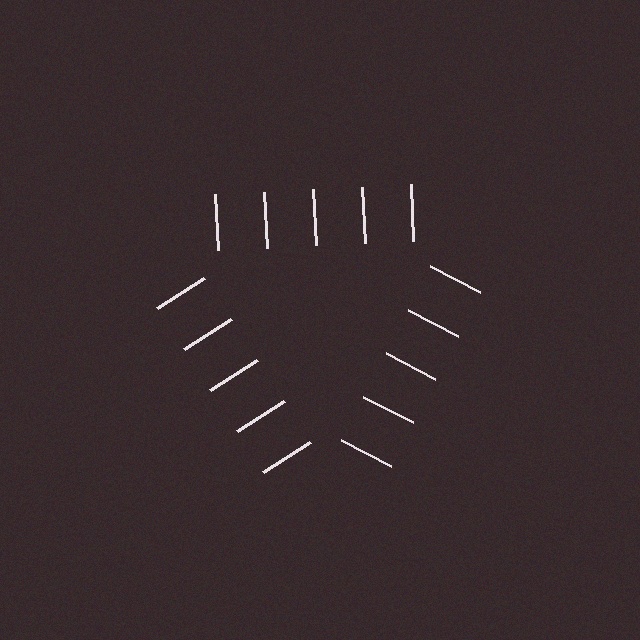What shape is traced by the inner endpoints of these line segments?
An illusory triangle — the line segments terminate on its edges but no continuous stroke is drawn.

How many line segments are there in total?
15 — 5 along each of the 3 edges.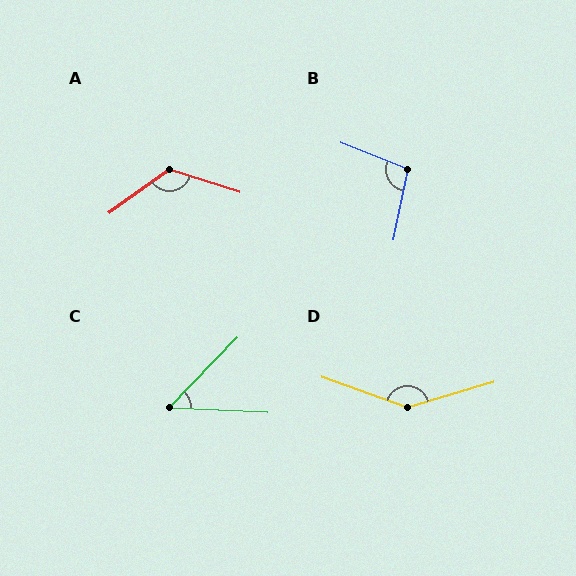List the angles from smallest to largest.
C (48°), B (100°), A (127°), D (144°).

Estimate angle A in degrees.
Approximately 127 degrees.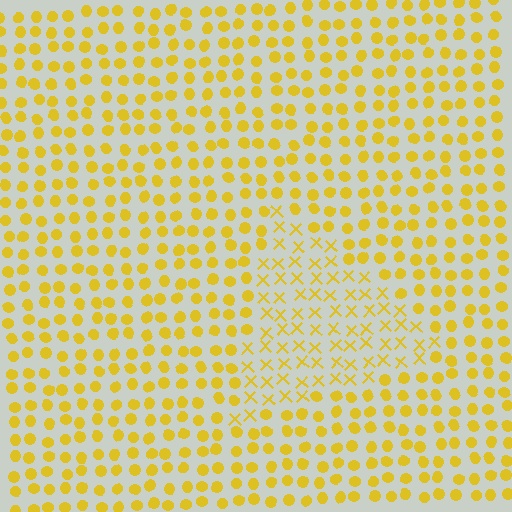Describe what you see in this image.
The image is filled with small yellow elements arranged in a uniform grid. A triangle-shaped region contains X marks, while the surrounding area contains circles. The boundary is defined purely by the change in element shape.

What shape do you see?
I see a triangle.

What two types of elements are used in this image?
The image uses X marks inside the triangle region and circles outside it.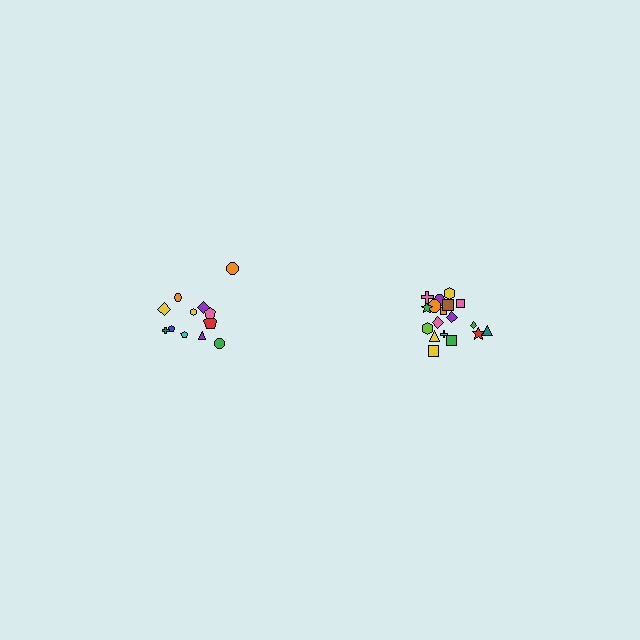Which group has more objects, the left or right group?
The right group.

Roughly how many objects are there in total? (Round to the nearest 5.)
Roughly 30 objects in total.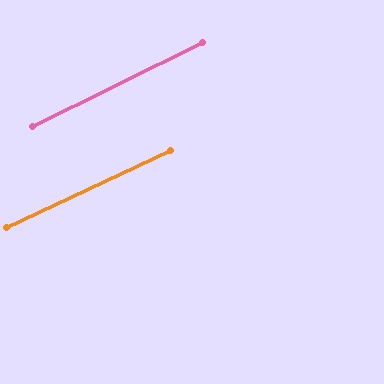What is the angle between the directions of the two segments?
Approximately 1 degree.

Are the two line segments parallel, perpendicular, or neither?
Parallel — their directions differ by only 1.5°.